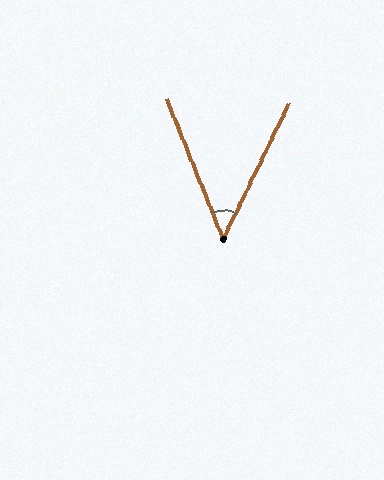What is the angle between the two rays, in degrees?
Approximately 48 degrees.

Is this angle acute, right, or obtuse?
It is acute.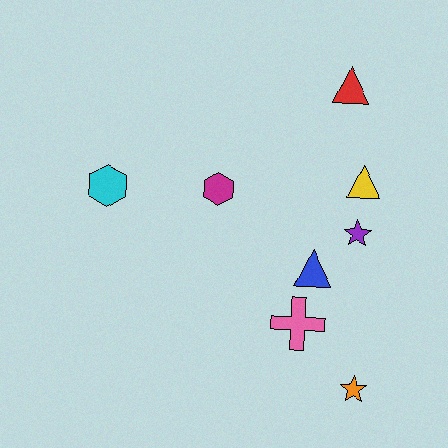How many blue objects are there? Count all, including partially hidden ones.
There is 1 blue object.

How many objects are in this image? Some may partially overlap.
There are 8 objects.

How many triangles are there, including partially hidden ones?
There are 3 triangles.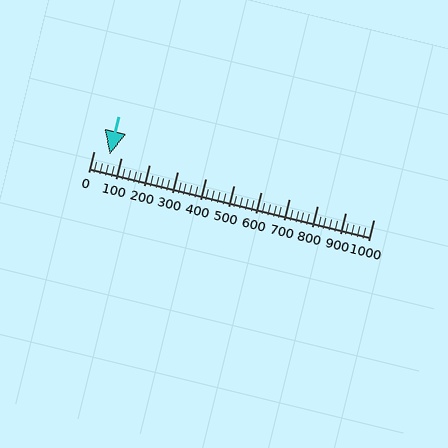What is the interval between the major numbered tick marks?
The major tick marks are spaced 100 units apart.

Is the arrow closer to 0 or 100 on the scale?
The arrow is closer to 100.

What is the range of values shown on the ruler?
The ruler shows values from 0 to 1000.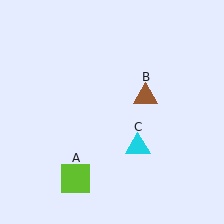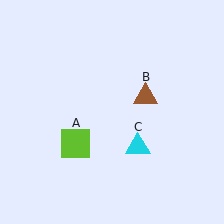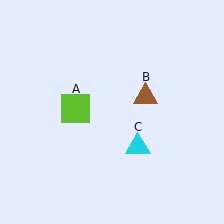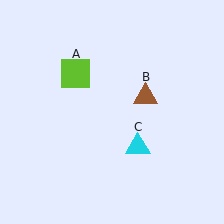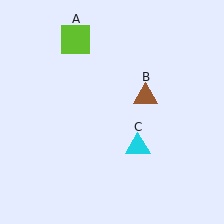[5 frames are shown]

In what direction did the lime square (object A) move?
The lime square (object A) moved up.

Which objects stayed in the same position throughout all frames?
Brown triangle (object B) and cyan triangle (object C) remained stationary.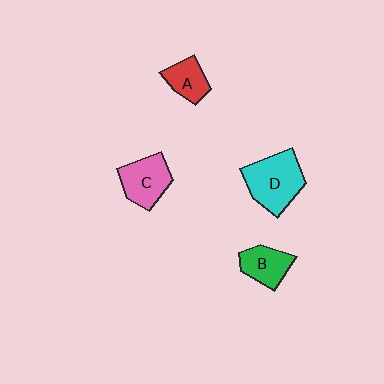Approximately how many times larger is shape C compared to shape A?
Approximately 1.4 times.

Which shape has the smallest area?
Shape A (red).